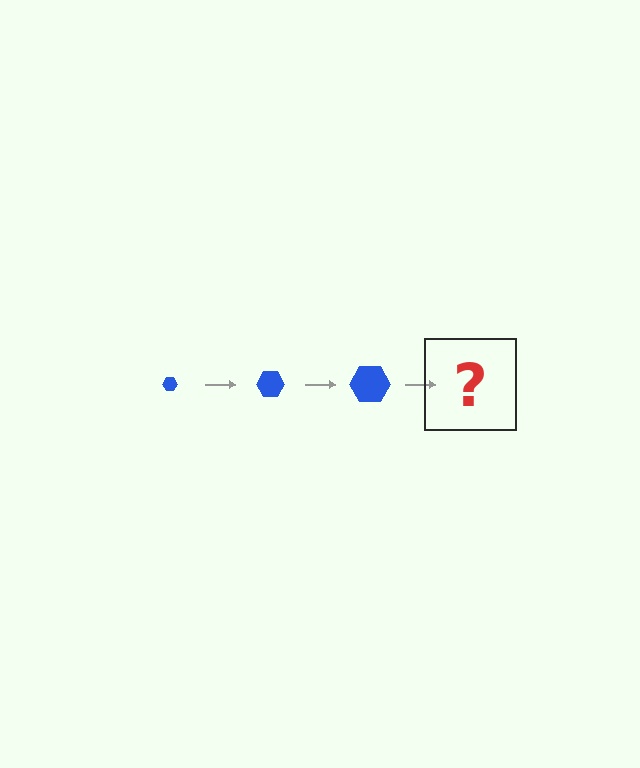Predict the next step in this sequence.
The next step is a blue hexagon, larger than the previous one.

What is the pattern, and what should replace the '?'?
The pattern is that the hexagon gets progressively larger each step. The '?' should be a blue hexagon, larger than the previous one.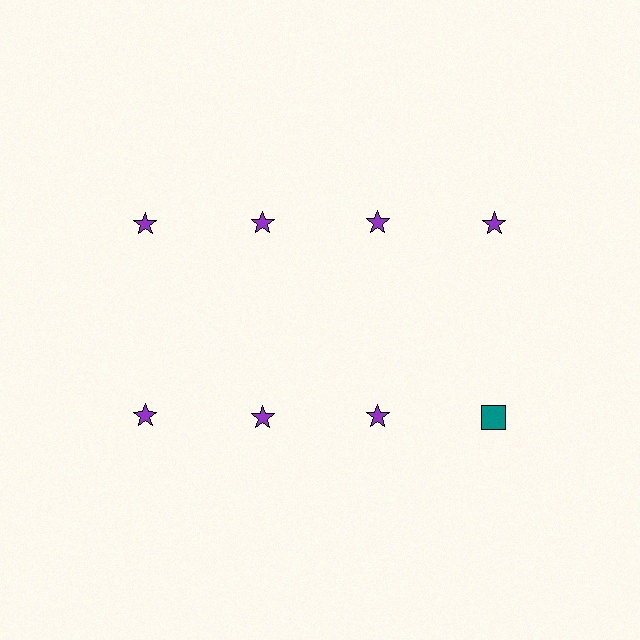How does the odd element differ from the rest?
It differs in both color (teal instead of purple) and shape (square instead of star).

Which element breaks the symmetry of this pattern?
The teal square in the second row, second from right column breaks the symmetry. All other shapes are purple stars.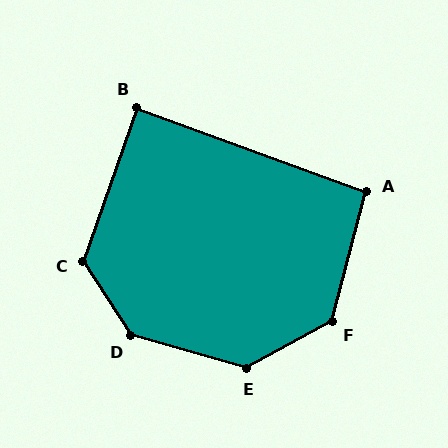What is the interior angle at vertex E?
Approximately 136 degrees (obtuse).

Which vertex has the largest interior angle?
D, at approximately 138 degrees.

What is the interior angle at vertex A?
Approximately 96 degrees (obtuse).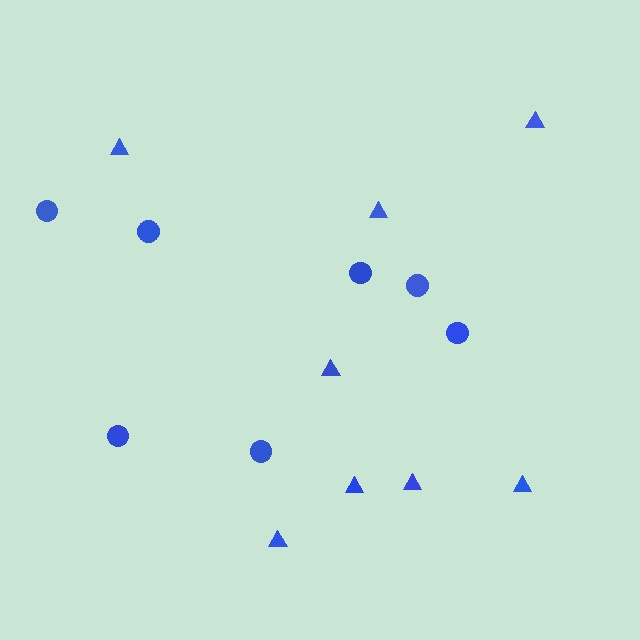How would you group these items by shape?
There are 2 groups: one group of circles (7) and one group of triangles (8).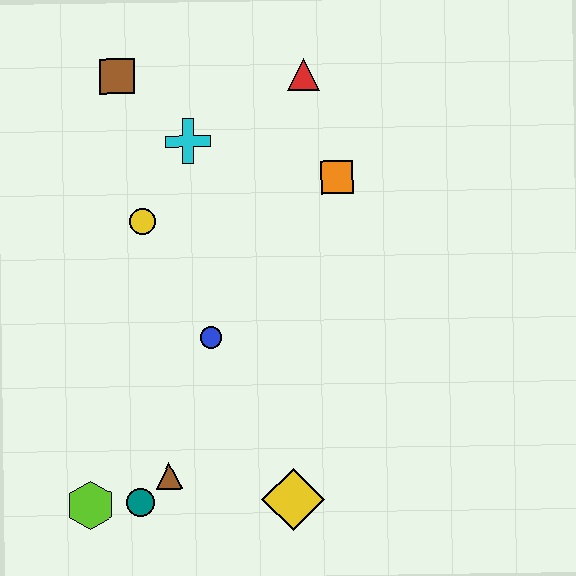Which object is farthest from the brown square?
The yellow diamond is farthest from the brown square.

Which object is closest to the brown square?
The cyan cross is closest to the brown square.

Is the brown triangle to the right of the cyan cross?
No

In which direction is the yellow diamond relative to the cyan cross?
The yellow diamond is below the cyan cross.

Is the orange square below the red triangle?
Yes